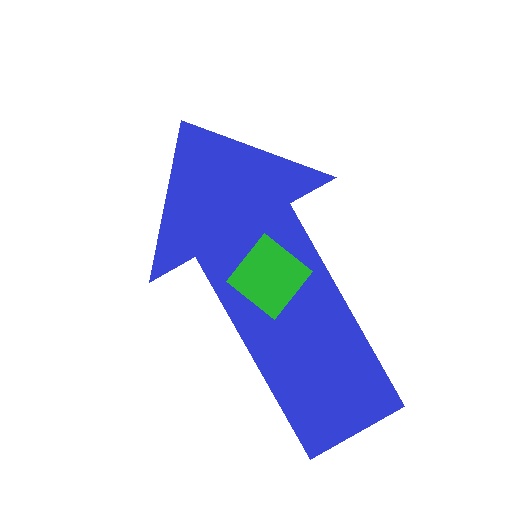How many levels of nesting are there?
2.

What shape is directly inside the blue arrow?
The green diamond.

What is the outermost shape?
The blue arrow.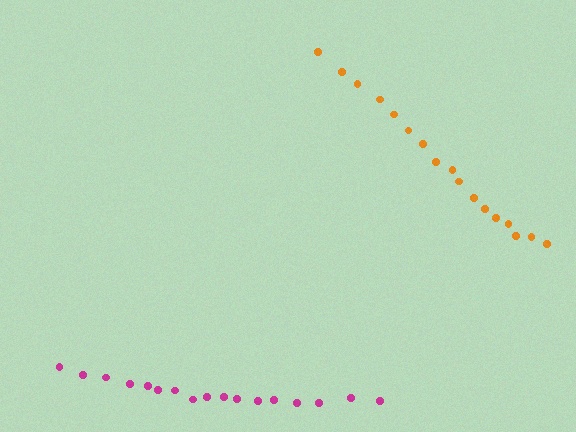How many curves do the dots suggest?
There are 2 distinct paths.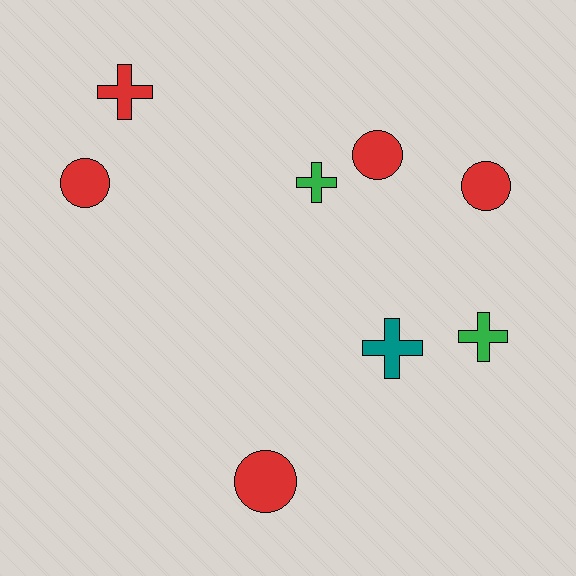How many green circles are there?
There are no green circles.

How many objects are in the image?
There are 8 objects.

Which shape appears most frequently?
Circle, with 4 objects.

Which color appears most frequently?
Red, with 5 objects.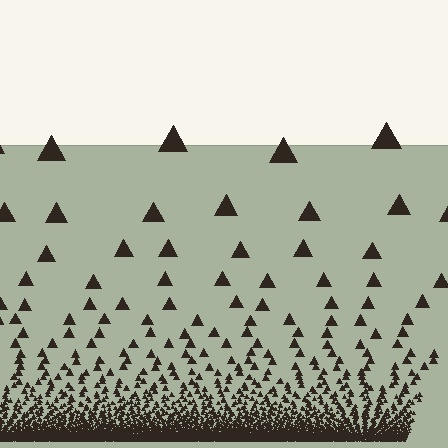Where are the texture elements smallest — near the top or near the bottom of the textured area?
Near the bottom.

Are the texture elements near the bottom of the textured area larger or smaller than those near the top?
Smaller. The gradient is inverted — elements near the bottom are smaller and denser.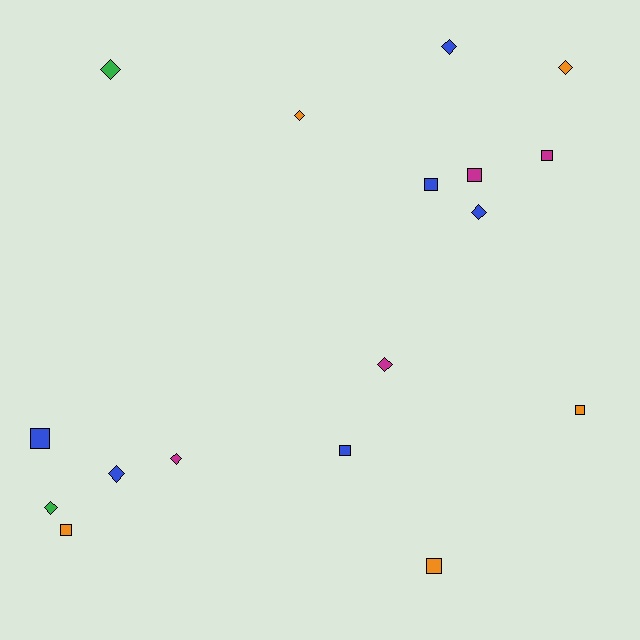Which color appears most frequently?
Blue, with 6 objects.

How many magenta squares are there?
There are 2 magenta squares.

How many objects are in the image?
There are 17 objects.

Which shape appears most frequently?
Diamond, with 9 objects.